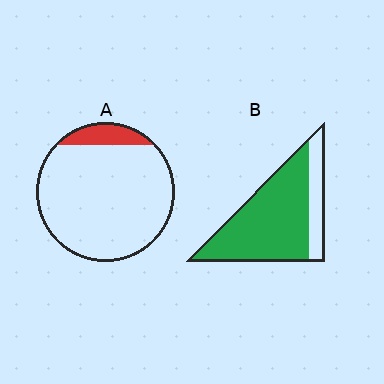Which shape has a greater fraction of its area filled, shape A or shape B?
Shape B.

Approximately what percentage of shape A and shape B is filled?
A is approximately 10% and B is approximately 80%.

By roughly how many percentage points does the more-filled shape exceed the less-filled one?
By roughly 70 percentage points (B over A).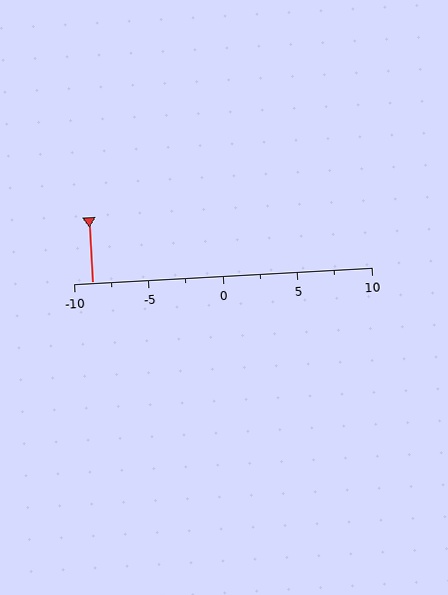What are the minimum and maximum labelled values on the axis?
The axis runs from -10 to 10.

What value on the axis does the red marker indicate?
The marker indicates approximately -8.8.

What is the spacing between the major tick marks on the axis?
The major ticks are spaced 5 apart.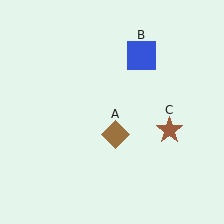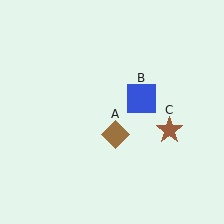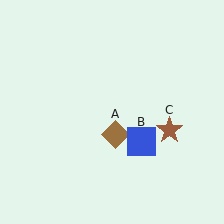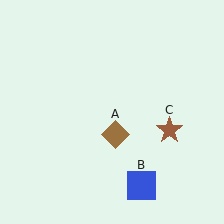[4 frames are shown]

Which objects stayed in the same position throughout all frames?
Brown diamond (object A) and brown star (object C) remained stationary.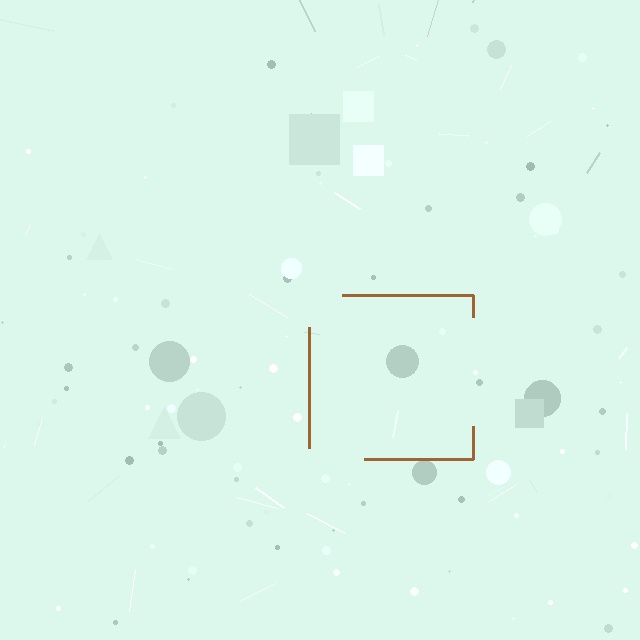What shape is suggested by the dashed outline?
The dashed outline suggests a square.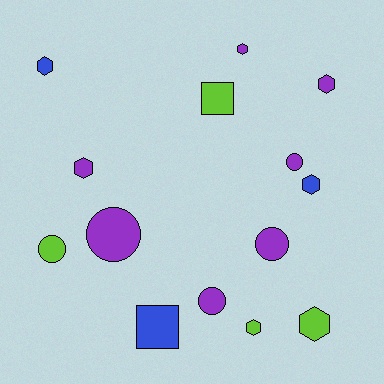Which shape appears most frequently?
Hexagon, with 7 objects.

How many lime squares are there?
There is 1 lime square.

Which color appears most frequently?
Purple, with 7 objects.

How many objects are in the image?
There are 14 objects.